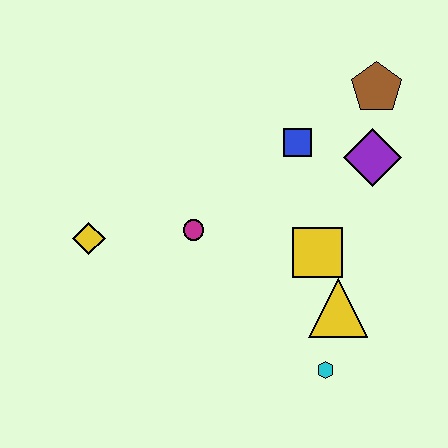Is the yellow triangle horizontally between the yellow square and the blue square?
No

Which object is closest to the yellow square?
The yellow triangle is closest to the yellow square.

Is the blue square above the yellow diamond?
Yes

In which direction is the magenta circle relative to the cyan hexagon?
The magenta circle is above the cyan hexagon.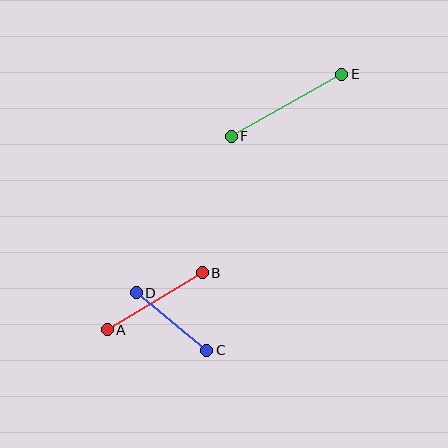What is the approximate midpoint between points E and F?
The midpoint is at approximately (287, 105) pixels.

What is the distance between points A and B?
The distance is approximately 110 pixels.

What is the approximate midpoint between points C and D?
The midpoint is at approximately (172, 322) pixels.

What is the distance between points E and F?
The distance is approximately 127 pixels.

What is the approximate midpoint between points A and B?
The midpoint is at approximately (155, 301) pixels.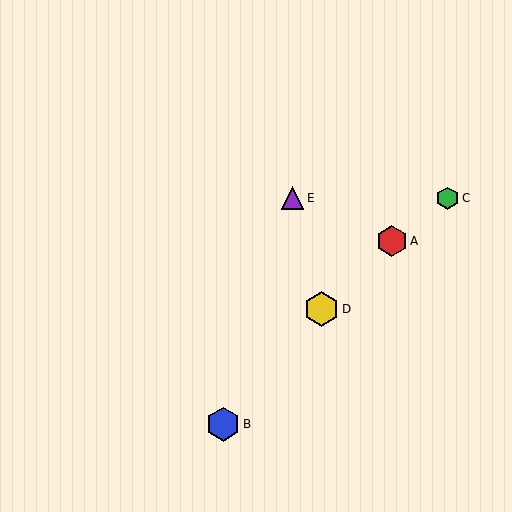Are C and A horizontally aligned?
No, C is at y≈198 and A is at y≈241.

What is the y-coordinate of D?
Object D is at y≈309.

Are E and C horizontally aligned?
Yes, both are at y≈198.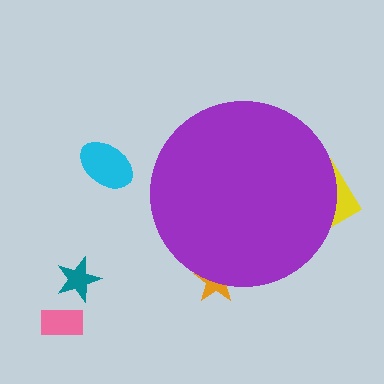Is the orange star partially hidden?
Yes, the orange star is partially hidden behind the purple circle.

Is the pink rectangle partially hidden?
No, the pink rectangle is fully visible.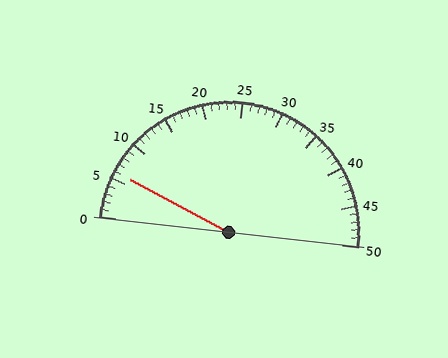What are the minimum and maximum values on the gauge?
The gauge ranges from 0 to 50.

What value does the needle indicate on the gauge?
The needle indicates approximately 6.